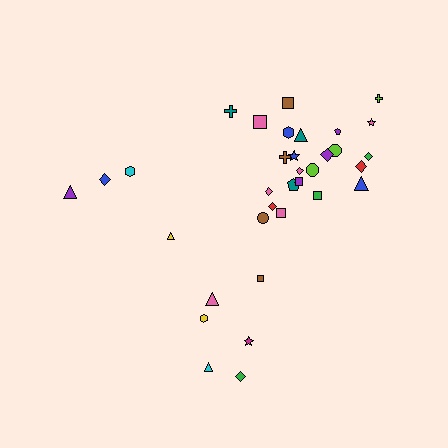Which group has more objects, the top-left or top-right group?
The top-right group.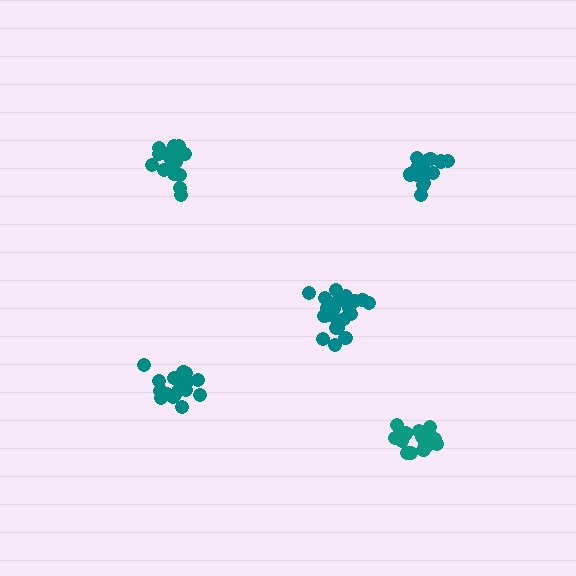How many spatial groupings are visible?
There are 5 spatial groupings.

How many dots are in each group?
Group 1: 15 dots, Group 2: 19 dots, Group 3: 15 dots, Group 4: 21 dots, Group 5: 20 dots (90 total).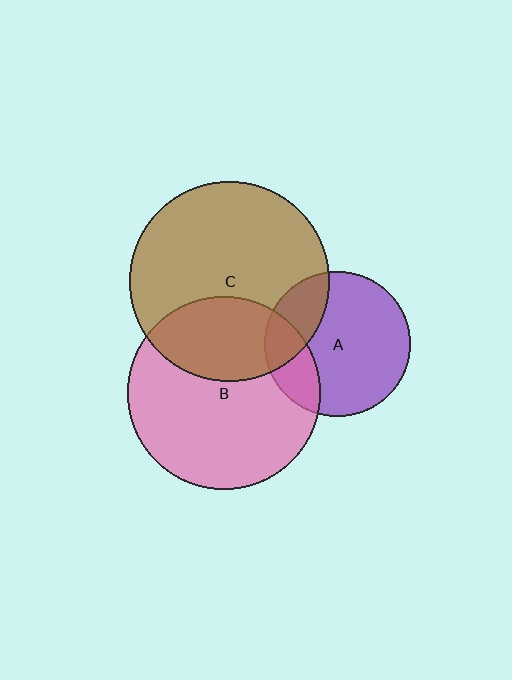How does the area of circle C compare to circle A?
Approximately 1.9 times.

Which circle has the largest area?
Circle C (brown).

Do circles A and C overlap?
Yes.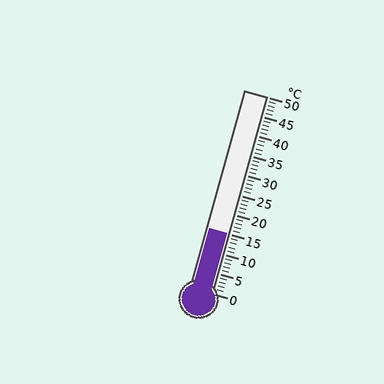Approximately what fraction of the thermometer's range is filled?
The thermometer is filled to approximately 30% of its range.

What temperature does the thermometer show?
The thermometer shows approximately 15°C.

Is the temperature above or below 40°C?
The temperature is below 40°C.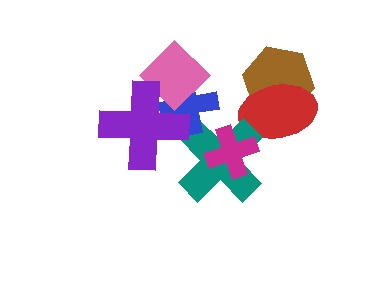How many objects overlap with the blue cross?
3 objects overlap with the blue cross.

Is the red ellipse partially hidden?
Yes, it is partially covered by another shape.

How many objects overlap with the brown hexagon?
1 object overlaps with the brown hexagon.